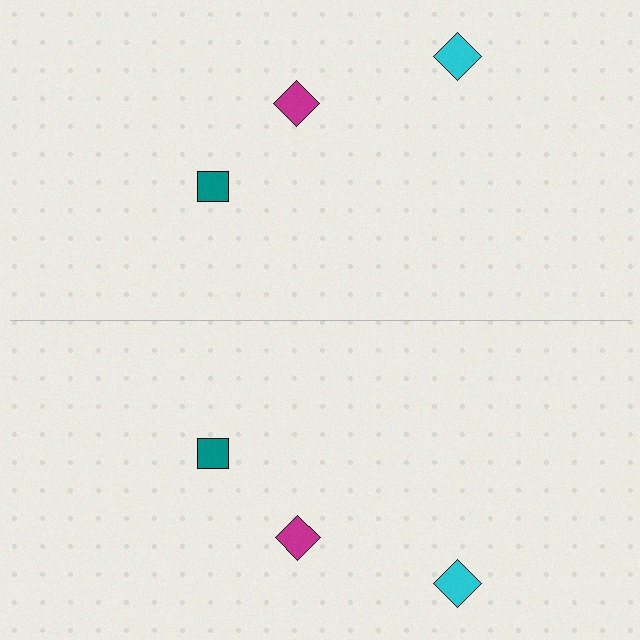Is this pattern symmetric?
Yes, this pattern has bilateral (reflection) symmetry.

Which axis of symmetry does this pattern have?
The pattern has a horizontal axis of symmetry running through the center of the image.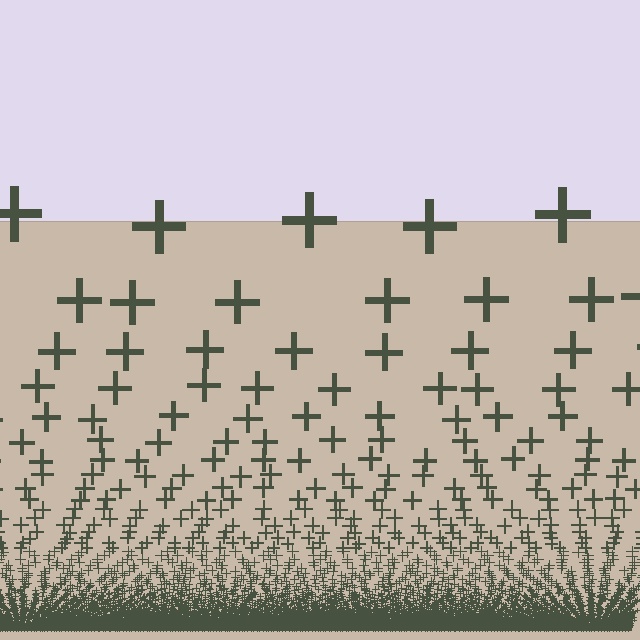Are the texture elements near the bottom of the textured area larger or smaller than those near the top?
Smaller. The gradient is inverted — elements near the bottom are smaller and denser.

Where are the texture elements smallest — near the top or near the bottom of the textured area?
Near the bottom.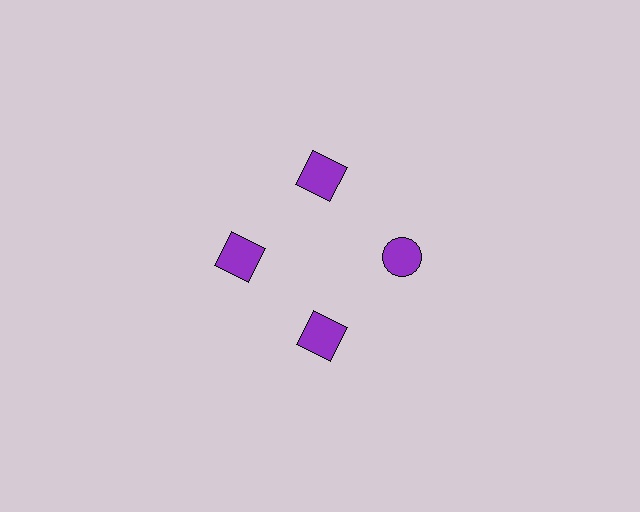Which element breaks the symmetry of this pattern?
The purple circle at roughly the 3 o'clock position breaks the symmetry. All other shapes are purple squares.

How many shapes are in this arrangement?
There are 4 shapes arranged in a ring pattern.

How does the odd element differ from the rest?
It has a different shape: circle instead of square.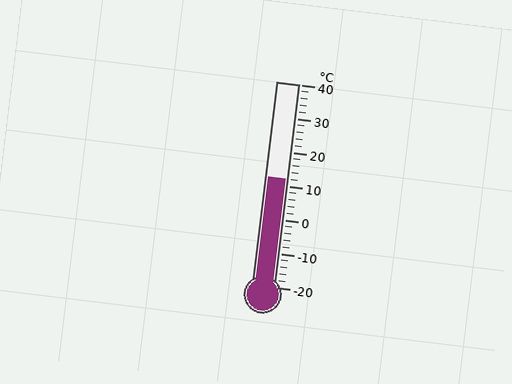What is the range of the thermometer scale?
The thermometer scale ranges from -20°C to 40°C.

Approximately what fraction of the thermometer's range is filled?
The thermometer is filled to approximately 55% of its range.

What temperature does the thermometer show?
The thermometer shows approximately 12°C.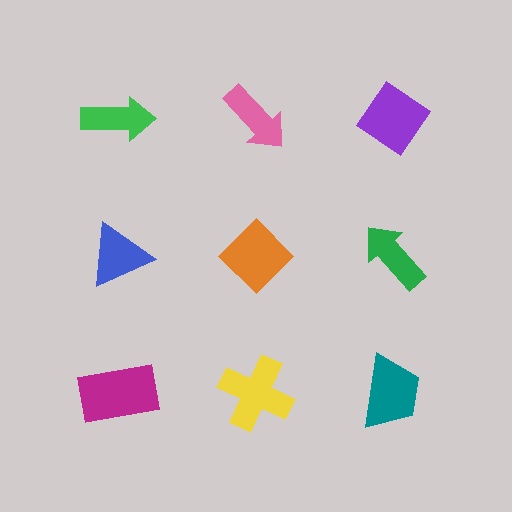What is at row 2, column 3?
A green arrow.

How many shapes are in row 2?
3 shapes.